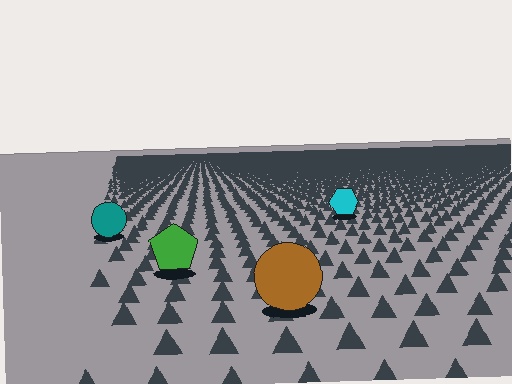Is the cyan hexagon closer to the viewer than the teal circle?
No. The teal circle is closer — you can tell from the texture gradient: the ground texture is coarser near it.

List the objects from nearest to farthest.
From nearest to farthest: the brown circle, the green pentagon, the teal circle, the cyan hexagon.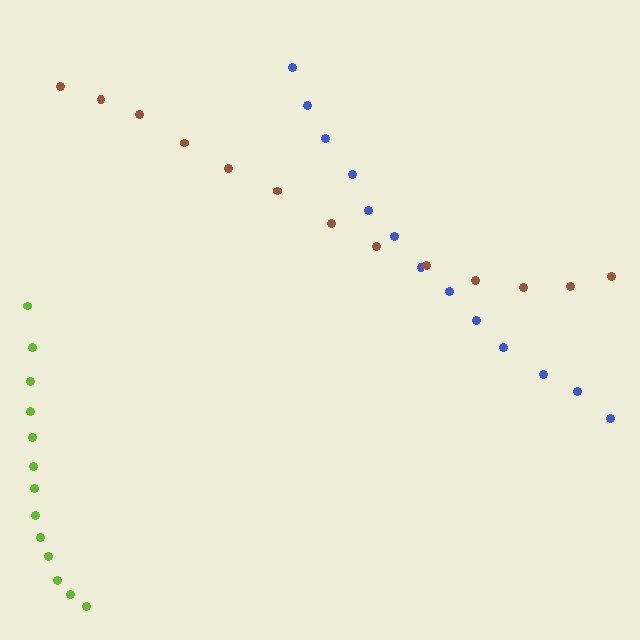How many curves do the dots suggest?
There are 3 distinct paths.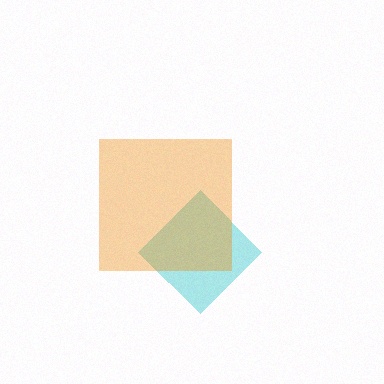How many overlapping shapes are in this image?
There are 2 overlapping shapes in the image.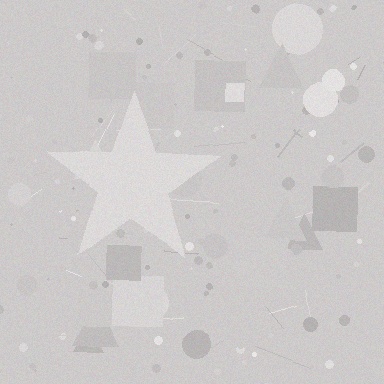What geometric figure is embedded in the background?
A star is embedded in the background.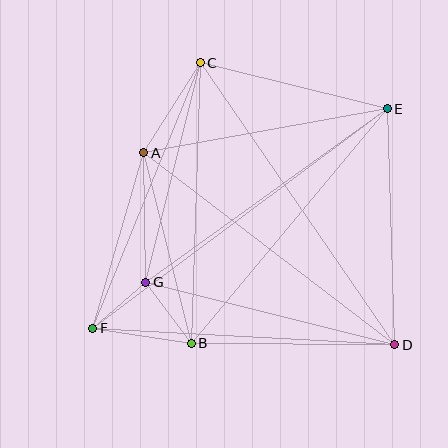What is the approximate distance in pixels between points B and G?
The distance between B and G is approximately 76 pixels.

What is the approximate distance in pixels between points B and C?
The distance between B and C is approximately 281 pixels.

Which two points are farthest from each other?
Points E and F are farthest from each other.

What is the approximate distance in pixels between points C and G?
The distance between C and G is approximately 226 pixels.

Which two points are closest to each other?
Points F and G are closest to each other.